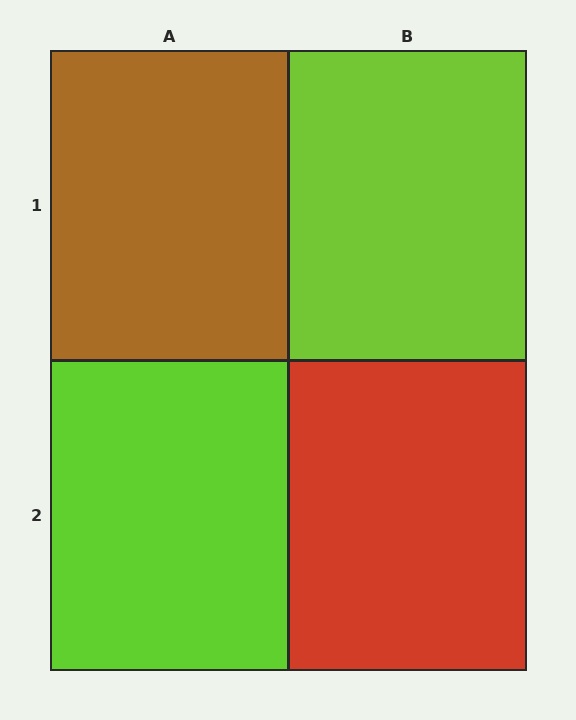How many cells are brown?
1 cell is brown.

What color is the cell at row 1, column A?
Brown.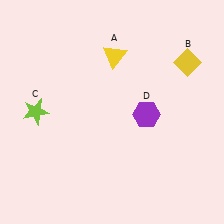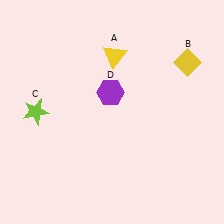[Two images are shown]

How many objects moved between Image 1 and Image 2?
1 object moved between the two images.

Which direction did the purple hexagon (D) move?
The purple hexagon (D) moved left.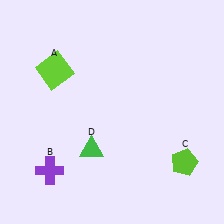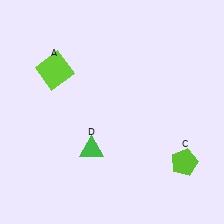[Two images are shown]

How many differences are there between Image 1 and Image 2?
There is 1 difference between the two images.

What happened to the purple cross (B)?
The purple cross (B) was removed in Image 2. It was in the bottom-left area of Image 1.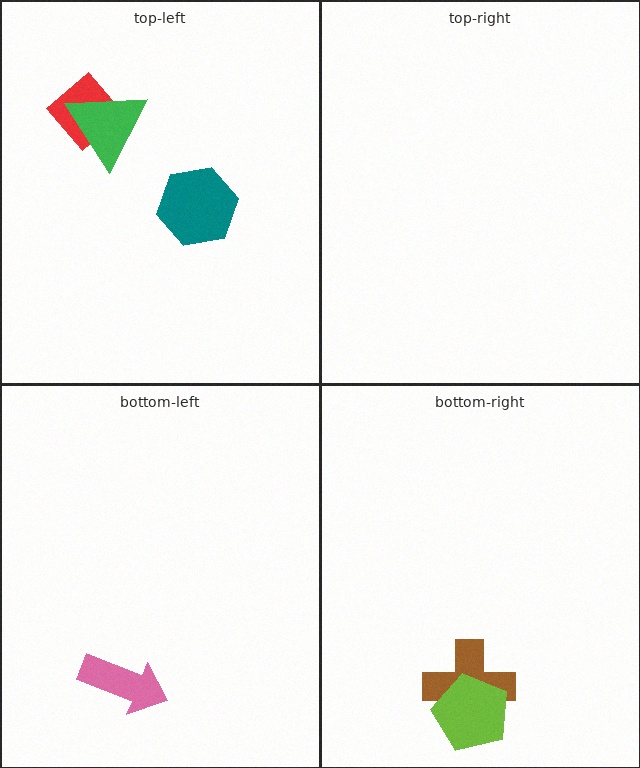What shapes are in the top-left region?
The red diamond, the green triangle, the teal hexagon.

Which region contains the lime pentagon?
The bottom-right region.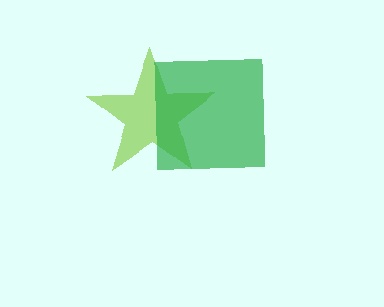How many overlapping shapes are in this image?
There are 2 overlapping shapes in the image.